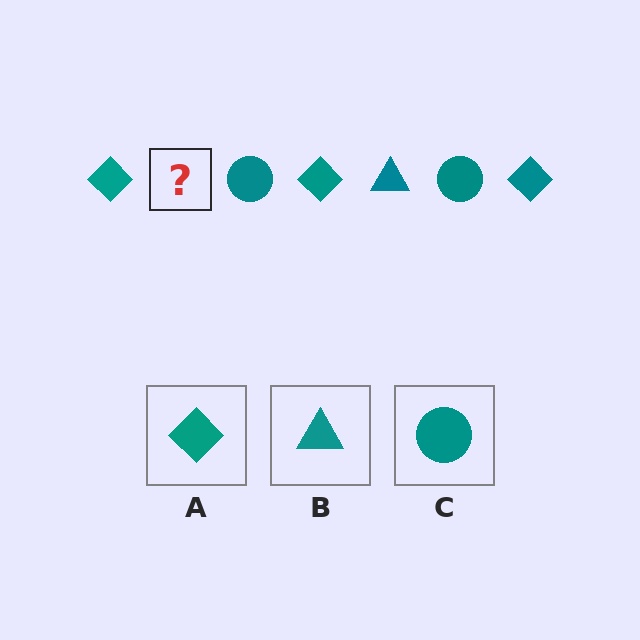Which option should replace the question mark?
Option B.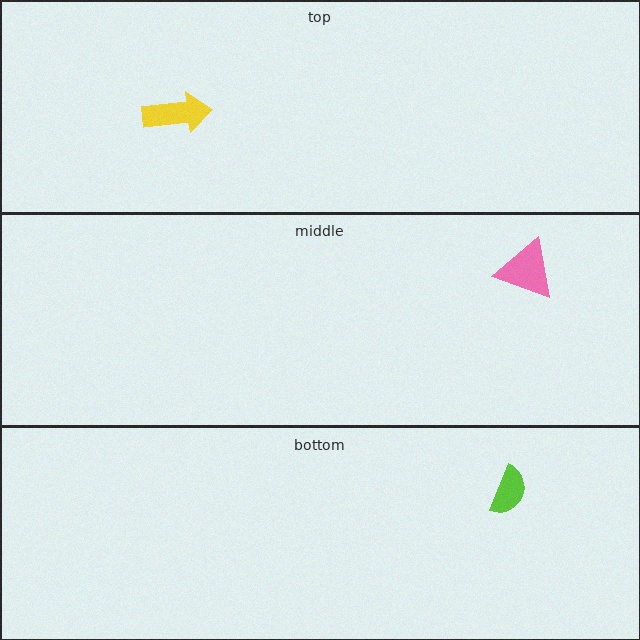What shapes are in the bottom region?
The lime semicircle.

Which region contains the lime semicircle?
The bottom region.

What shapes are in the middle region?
The pink triangle.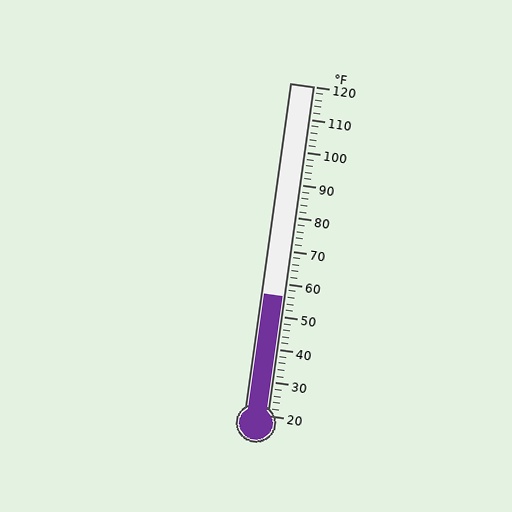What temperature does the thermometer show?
The thermometer shows approximately 56°F.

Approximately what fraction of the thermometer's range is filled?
The thermometer is filled to approximately 35% of its range.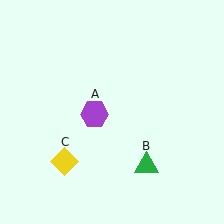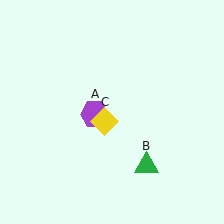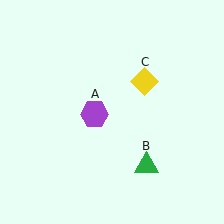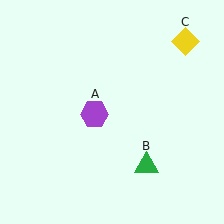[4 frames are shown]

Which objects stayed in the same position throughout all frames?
Purple hexagon (object A) and green triangle (object B) remained stationary.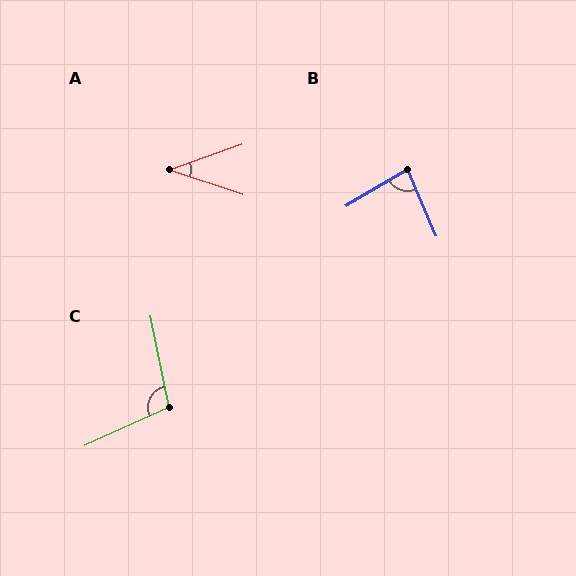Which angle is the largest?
C, at approximately 103 degrees.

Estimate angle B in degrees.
Approximately 83 degrees.